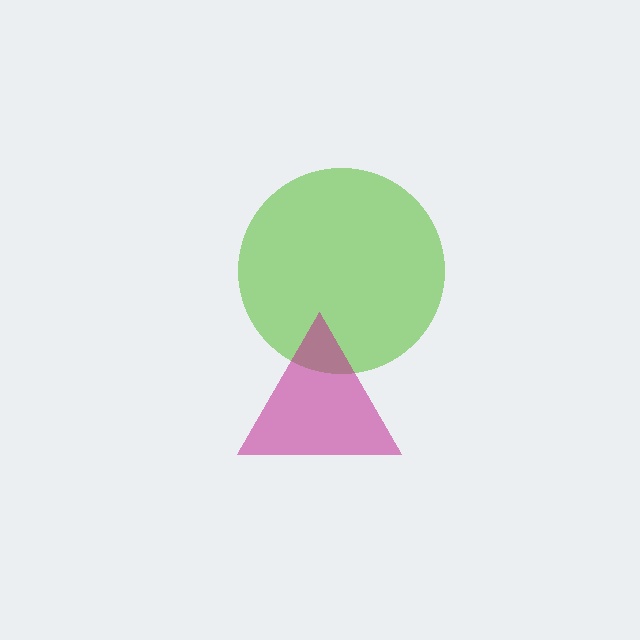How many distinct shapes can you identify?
There are 2 distinct shapes: a lime circle, a magenta triangle.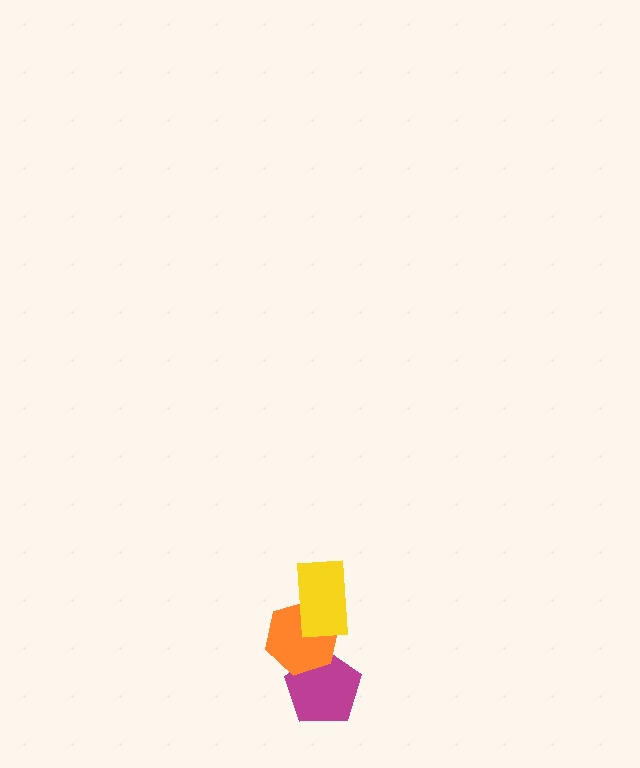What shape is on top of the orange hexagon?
The yellow rectangle is on top of the orange hexagon.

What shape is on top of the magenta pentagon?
The orange hexagon is on top of the magenta pentagon.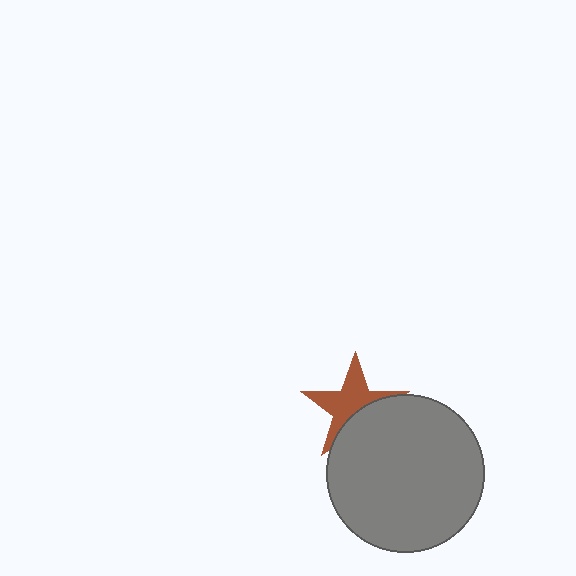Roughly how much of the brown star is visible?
About half of it is visible (roughly 58%).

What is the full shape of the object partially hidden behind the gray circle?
The partially hidden object is a brown star.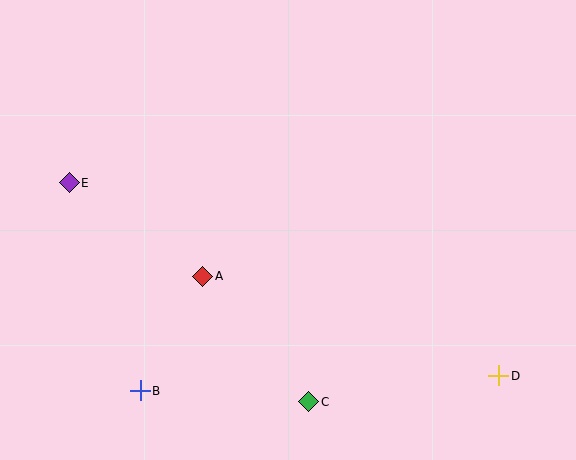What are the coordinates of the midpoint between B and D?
The midpoint between B and D is at (319, 383).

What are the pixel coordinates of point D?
Point D is at (499, 376).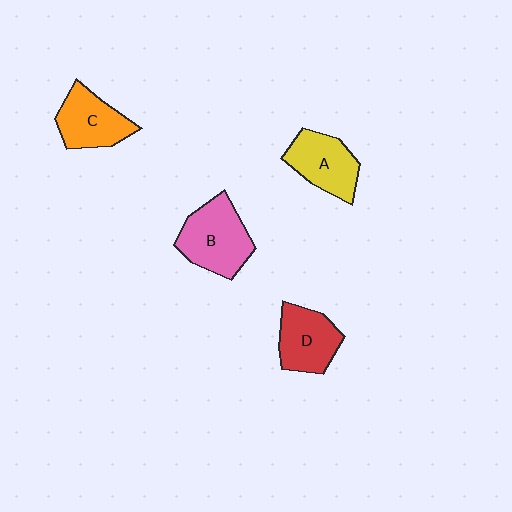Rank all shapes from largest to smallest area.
From largest to smallest: B (pink), A (yellow), C (orange), D (red).